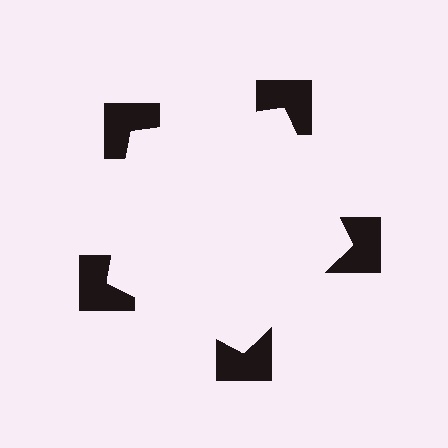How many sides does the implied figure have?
5 sides.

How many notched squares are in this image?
There are 5 — one at each vertex of the illusory pentagon.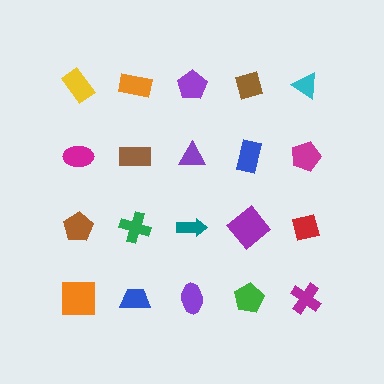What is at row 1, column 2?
An orange rectangle.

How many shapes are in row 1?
5 shapes.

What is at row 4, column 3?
A purple ellipse.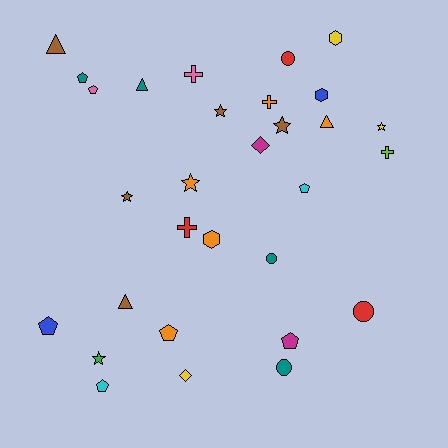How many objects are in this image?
There are 30 objects.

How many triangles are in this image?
There are 4 triangles.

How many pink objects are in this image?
There are 2 pink objects.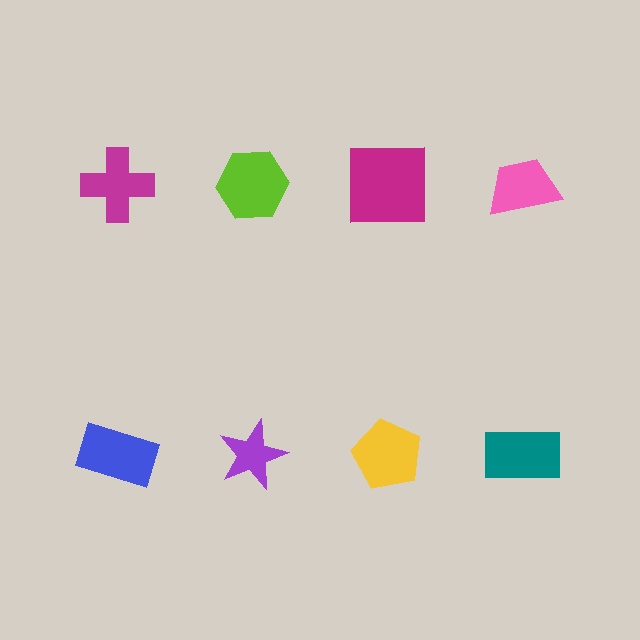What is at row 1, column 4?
A pink trapezoid.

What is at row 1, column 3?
A magenta square.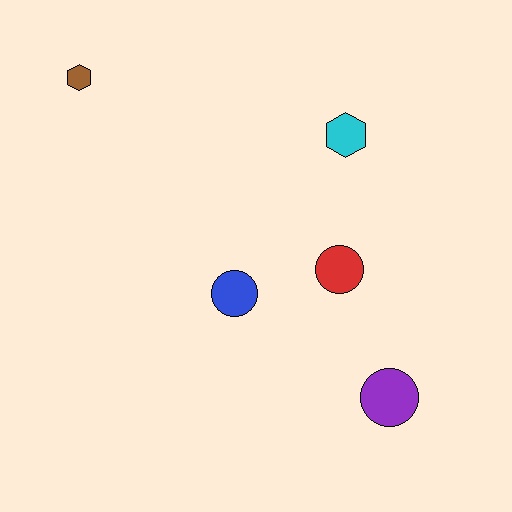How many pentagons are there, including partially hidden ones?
There are no pentagons.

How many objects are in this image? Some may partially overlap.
There are 5 objects.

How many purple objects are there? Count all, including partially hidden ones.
There is 1 purple object.